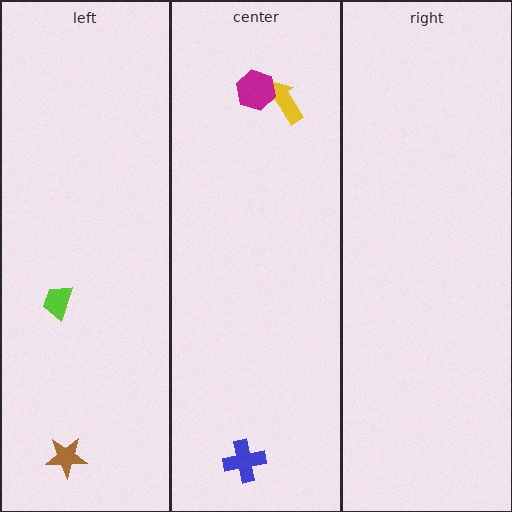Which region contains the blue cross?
The center region.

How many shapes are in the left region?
2.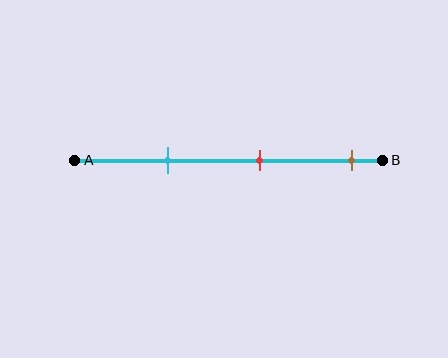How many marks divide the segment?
There are 3 marks dividing the segment.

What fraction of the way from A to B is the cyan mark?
The cyan mark is approximately 30% (0.3) of the way from A to B.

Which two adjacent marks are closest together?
The cyan and red marks are the closest adjacent pair.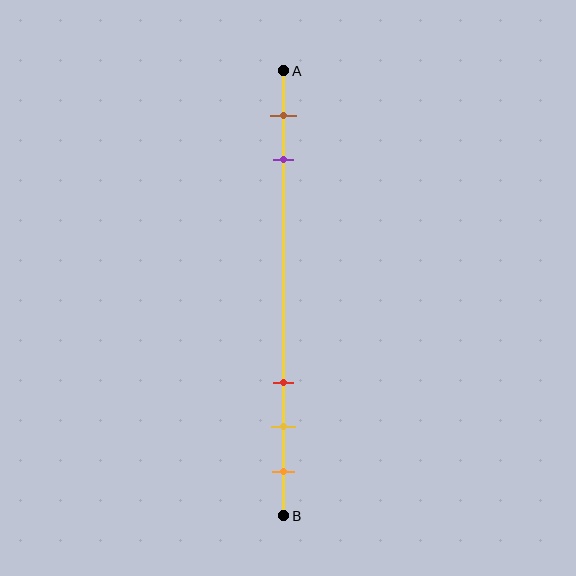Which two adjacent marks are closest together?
The yellow and orange marks are the closest adjacent pair.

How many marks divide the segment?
There are 5 marks dividing the segment.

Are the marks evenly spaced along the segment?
No, the marks are not evenly spaced.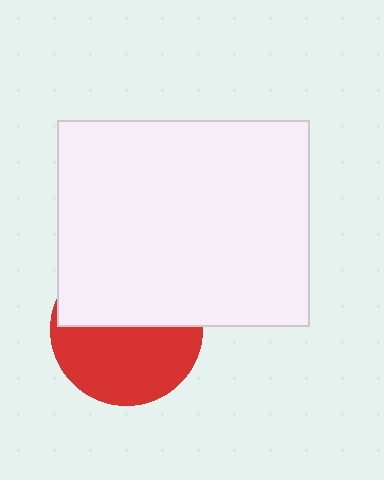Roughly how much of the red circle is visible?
About half of it is visible (roughly 53%).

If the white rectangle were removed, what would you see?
You would see the complete red circle.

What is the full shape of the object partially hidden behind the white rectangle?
The partially hidden object is a red circle.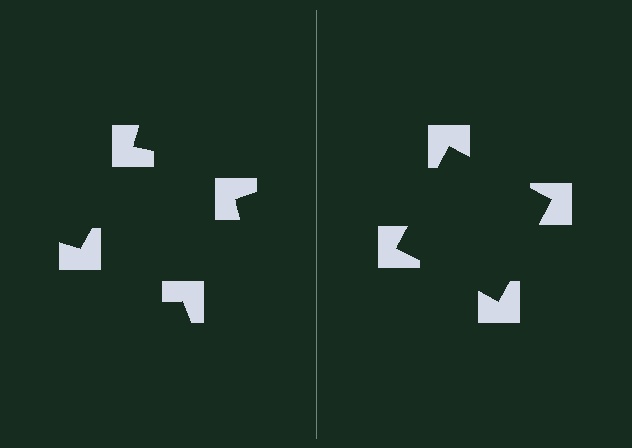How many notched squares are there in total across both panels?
8 — 4 on each side.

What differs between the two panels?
The notched squares are positioned identically on both sides; only the wedge orientations differ. On the right they align to a square; on the left they are misaligned.